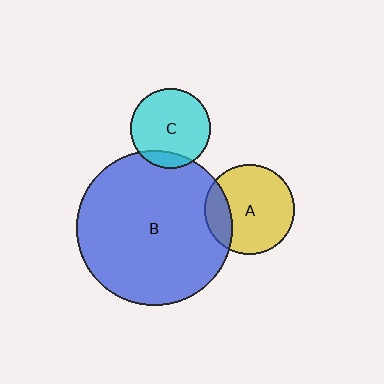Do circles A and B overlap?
Yes.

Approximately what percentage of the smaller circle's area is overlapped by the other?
Approximately 20%.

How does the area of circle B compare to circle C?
Approximately 3.8 times.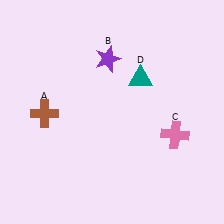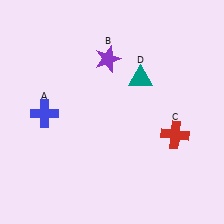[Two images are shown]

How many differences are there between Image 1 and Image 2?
There are 2 differences between the two images.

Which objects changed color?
A changed from brown to blue. C changed from pink to red.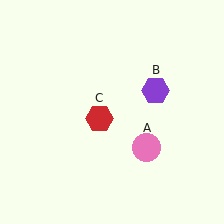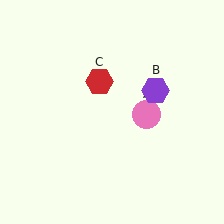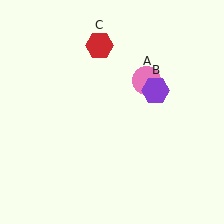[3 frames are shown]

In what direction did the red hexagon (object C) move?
The red hexagon (object C) moved up.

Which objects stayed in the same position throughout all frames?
Purple hexagon (object B) remained stationary.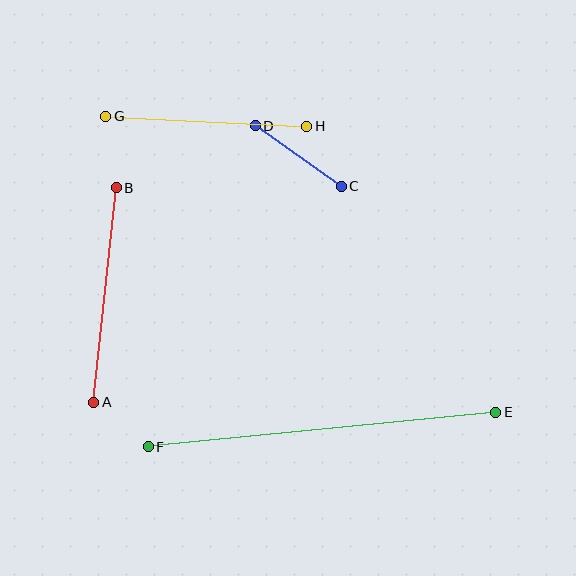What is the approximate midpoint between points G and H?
The midpoint is at approximately (206, 121) pixels.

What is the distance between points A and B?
The distance is approximately 216 pixels.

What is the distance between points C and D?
The distance is approximately 105 pixels.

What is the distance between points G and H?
The distance is approximately 201 pixels.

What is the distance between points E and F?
The distance is approximately 349 pixels.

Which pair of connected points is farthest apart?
Points E and F are farthest apart.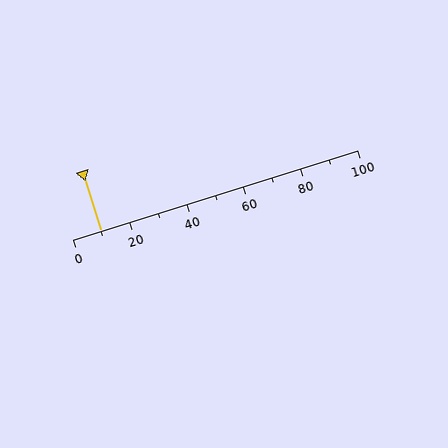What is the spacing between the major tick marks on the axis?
The major ticks are spaced 20 apart.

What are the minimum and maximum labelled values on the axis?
The axis runs from 0 to 100.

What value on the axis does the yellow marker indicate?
The marker indicates approximately 10.